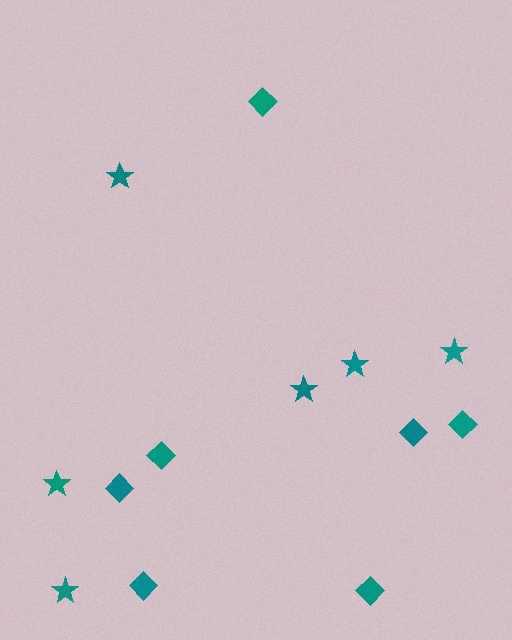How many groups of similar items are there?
There are 2 groups: one group of diamonds (7) and one group of stars (6).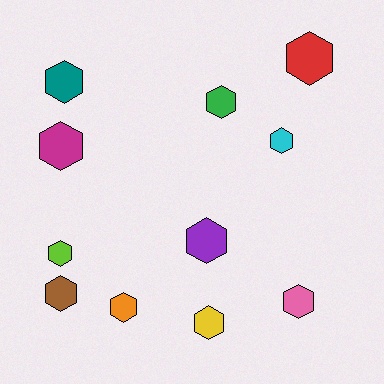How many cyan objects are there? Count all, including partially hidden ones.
There is 1 cyan object.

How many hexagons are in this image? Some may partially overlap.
There are 11 hexagons.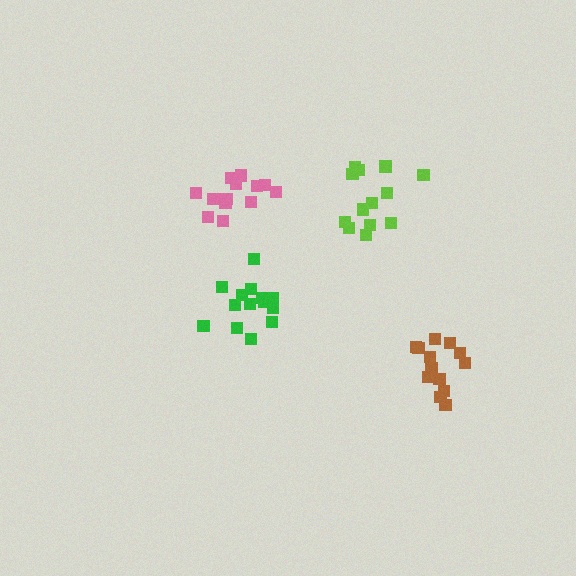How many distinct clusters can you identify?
There are 4 distinct clusters.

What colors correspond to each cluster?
The clusters are colored: brown, green, lime, pink.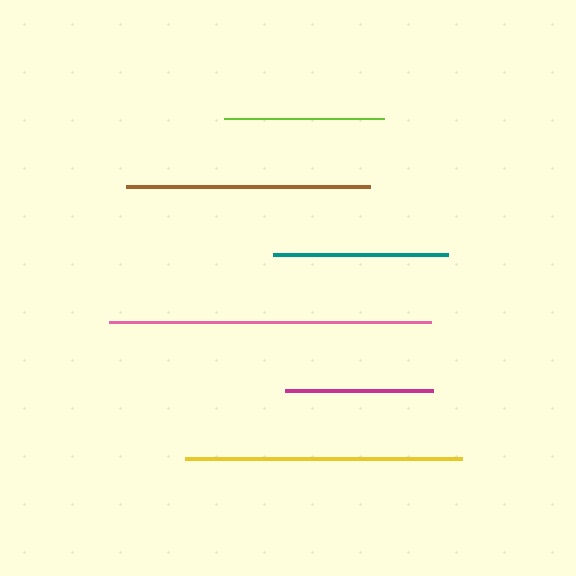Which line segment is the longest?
The pink line is the longest at approximately 321 pixels.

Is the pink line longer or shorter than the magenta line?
The pink line is longer than the magenta line.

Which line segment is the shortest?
The magenta line is the shortest at approximately 148 pixels.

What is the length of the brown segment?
The brown segment is approximately 244 pixels long.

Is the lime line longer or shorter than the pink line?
The pink line is longer than the lime line.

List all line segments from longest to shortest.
From longest to shortest: pink, yellow, brown, teal, lime, magenta.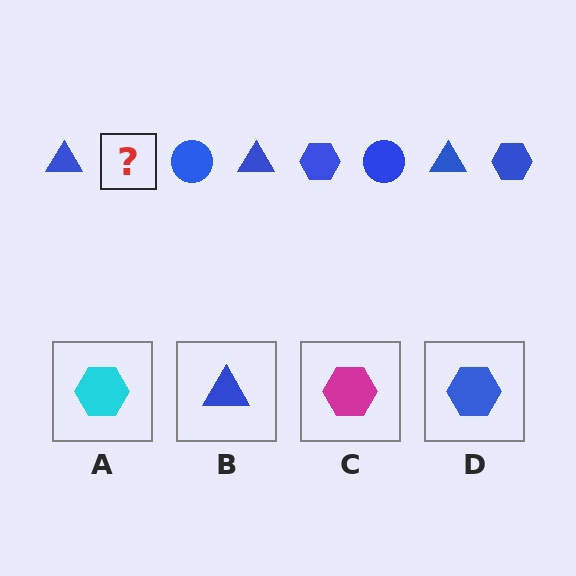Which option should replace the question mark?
Option D.